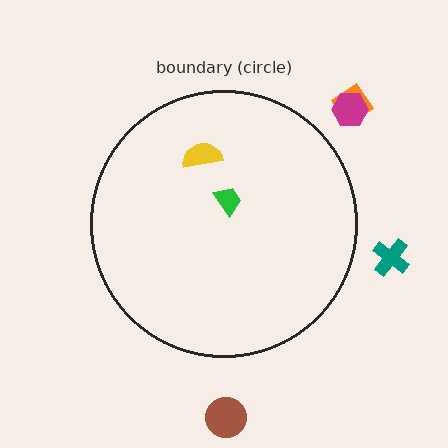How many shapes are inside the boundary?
2 inside, 4 outside.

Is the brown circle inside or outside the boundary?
Outside.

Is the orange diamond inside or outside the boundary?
Outside.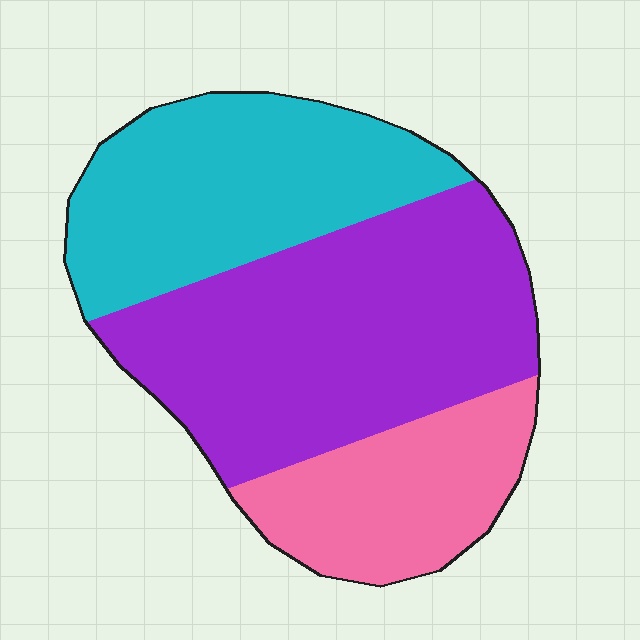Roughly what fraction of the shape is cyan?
Cyan takes up between a sixth and a third of the shape.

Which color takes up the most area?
Purple, at roughly 45%.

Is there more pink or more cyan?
Cyan.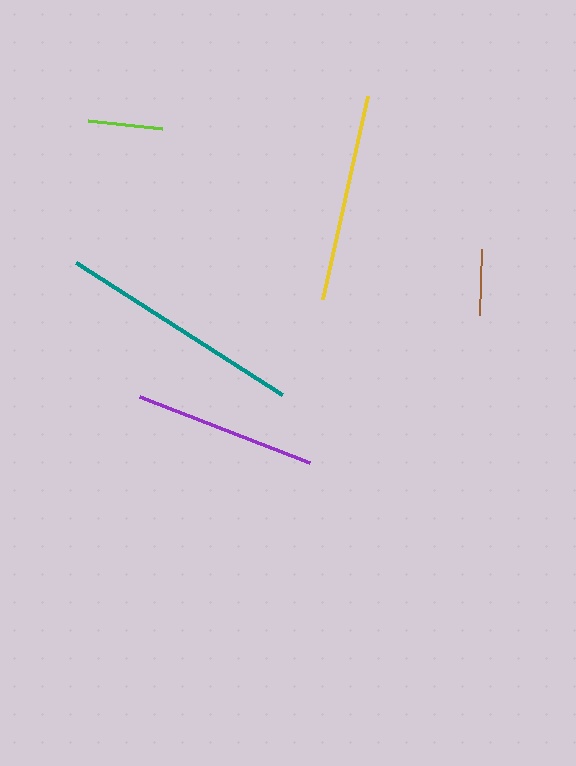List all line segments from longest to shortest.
From longest to shortest: teal, yellow, purple, lime, brown.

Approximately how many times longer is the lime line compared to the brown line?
The lime line is approximately 1.1 times the length of the brown line.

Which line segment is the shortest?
The brown line is the shortest at approximately 67 pixels.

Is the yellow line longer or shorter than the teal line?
The teal line is longer than the yellow line.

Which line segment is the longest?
The teal line is the longest at approximately 245 pixels.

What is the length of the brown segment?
The brown segment is approximately 67 pixels long.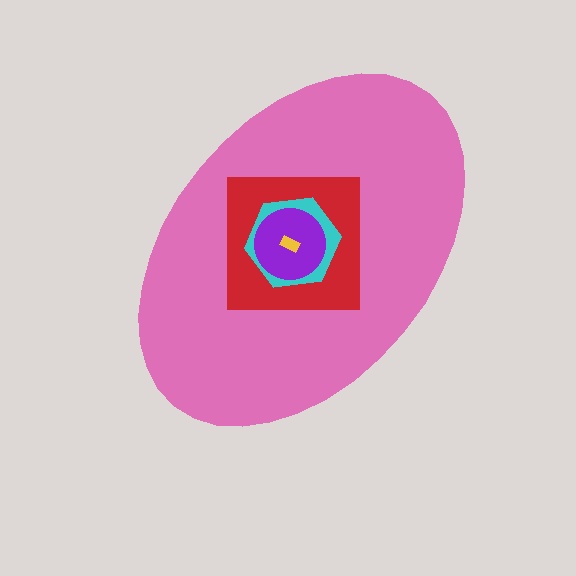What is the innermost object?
The yellow rectangle.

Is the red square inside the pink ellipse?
Yes.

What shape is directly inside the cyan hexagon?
The purple circle.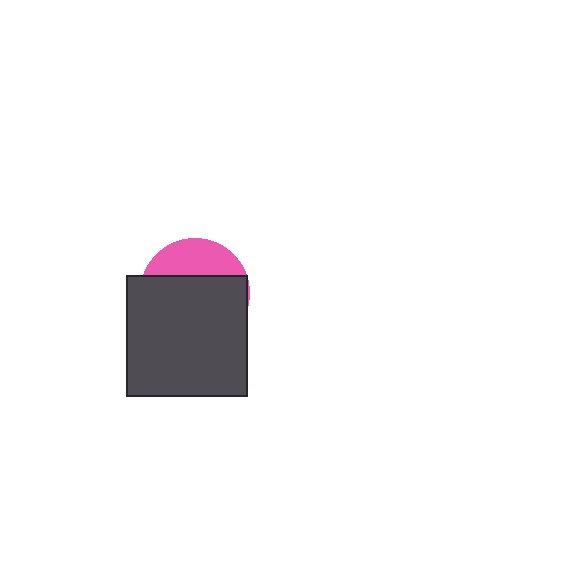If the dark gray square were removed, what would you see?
You would see the complete pink circle.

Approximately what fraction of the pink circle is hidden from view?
Roughly 69% of the pink circle is hidden behind the dark gray square.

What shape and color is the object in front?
The object in front is a dark gray square.